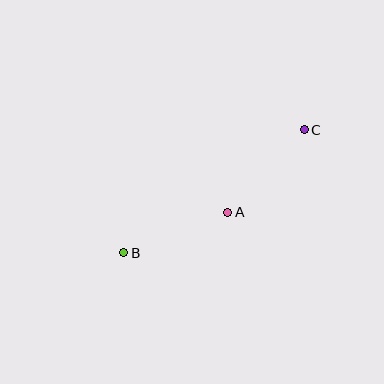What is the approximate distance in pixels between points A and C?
The distance between A and C is approximately 112 pixels.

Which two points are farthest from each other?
Points B and C are farthest from each other.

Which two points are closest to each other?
Points A and B are closest to each other.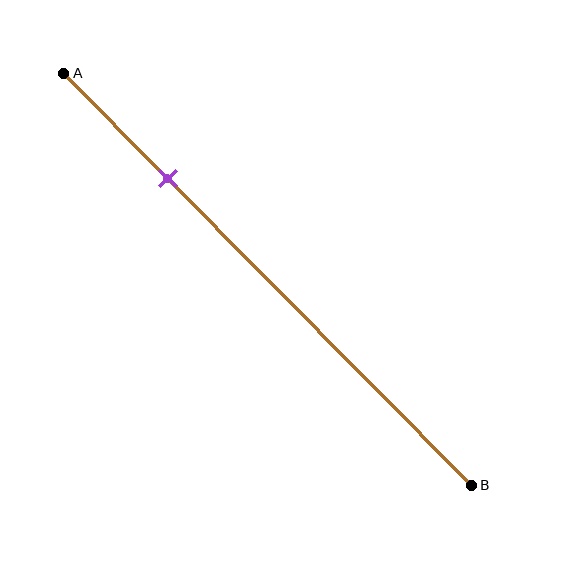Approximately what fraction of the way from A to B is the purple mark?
The purple mark is approximately 25% of the way from A to B.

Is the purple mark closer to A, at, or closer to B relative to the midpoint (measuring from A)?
The purple mark is closer to point A than the midpoint of segment AB.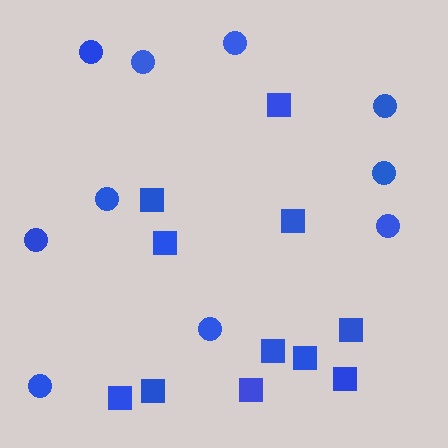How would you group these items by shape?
There are 2 groups: one group of circles (10) and one group of squares (11).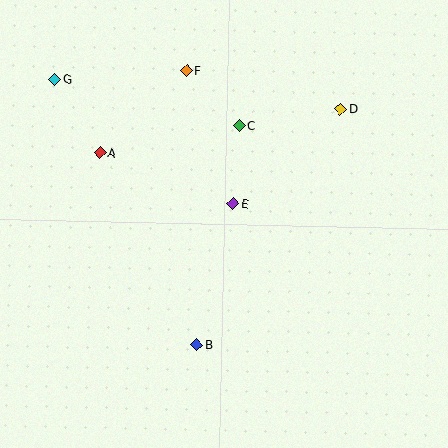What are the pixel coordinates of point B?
Point B is at (197, 345).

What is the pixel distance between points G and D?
The distance between G and D is 287 pixels.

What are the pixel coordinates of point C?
Point C is at (239, 126).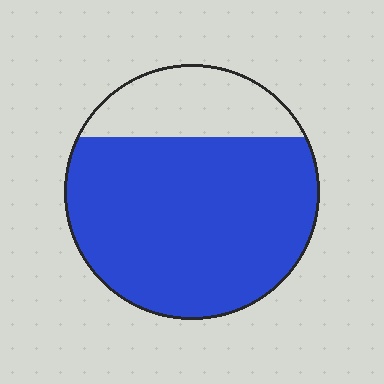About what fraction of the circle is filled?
About three quarters (3/4).